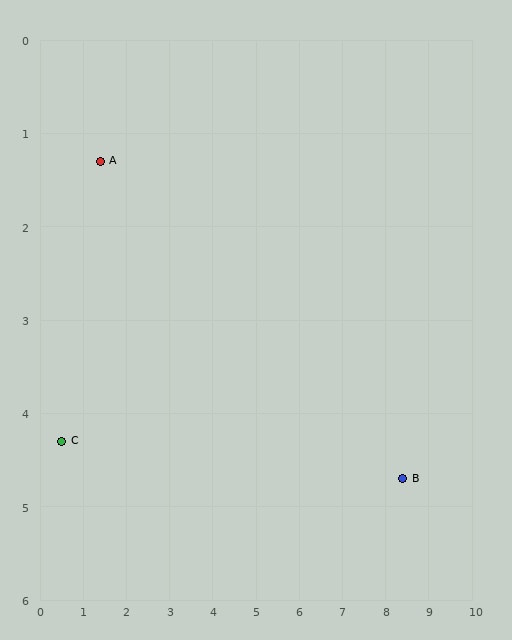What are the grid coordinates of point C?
Point C is at approximately (0.5, 4.3).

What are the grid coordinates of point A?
Point A is at approximately (1.4, 1.3).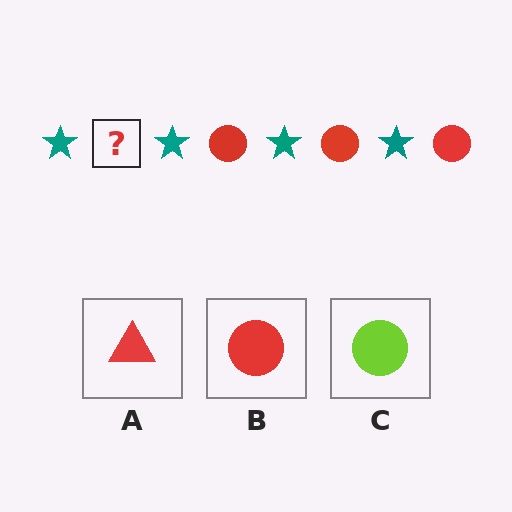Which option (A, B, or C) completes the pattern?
B.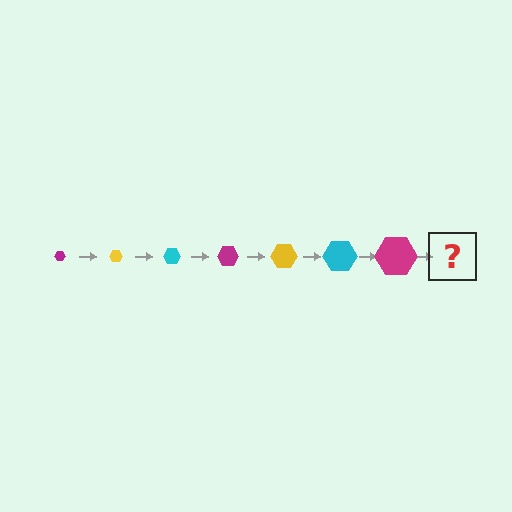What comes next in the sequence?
The next element should be a yellow hexagon, larger than the previous one.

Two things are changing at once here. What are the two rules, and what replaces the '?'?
The two rules are that the hexagon grows larger each step and the color cycles through magenta, yellow, and cyan. The '?' should be a yellow hexagon, larger than the previous one.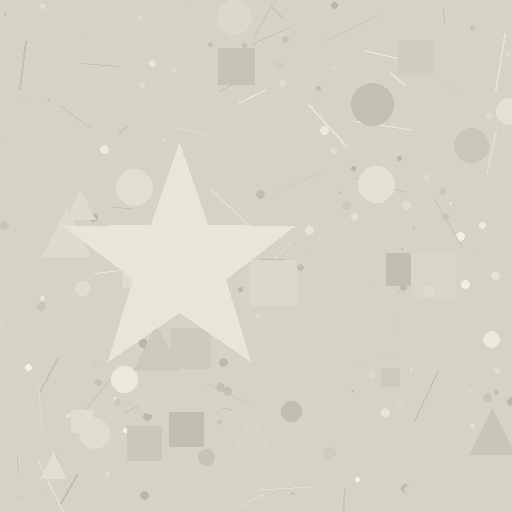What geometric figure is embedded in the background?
A star is embedded in the background.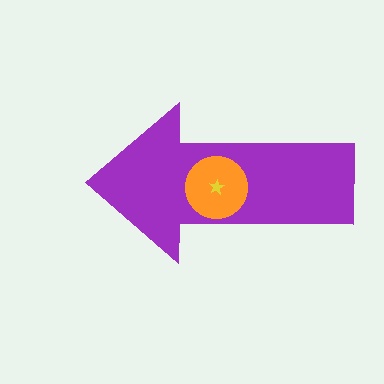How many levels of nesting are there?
3.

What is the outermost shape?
The purple arrow.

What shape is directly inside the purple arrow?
The orange circle.